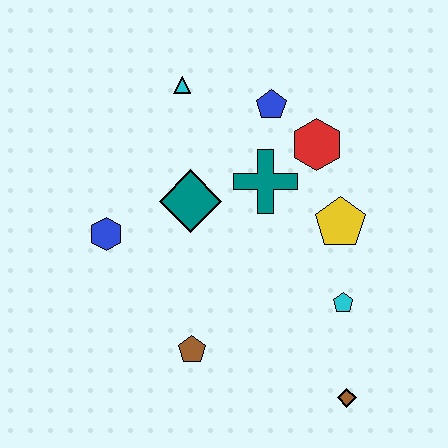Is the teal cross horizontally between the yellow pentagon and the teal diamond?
Yes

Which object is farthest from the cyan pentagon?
The cyan triangle is farthest from the cyan pentagon.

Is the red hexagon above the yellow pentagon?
Yes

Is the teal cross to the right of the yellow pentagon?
No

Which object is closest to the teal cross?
The red hexagon is closest to the teal cross.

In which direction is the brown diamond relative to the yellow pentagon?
The brown diamond is below the yellow pentagon.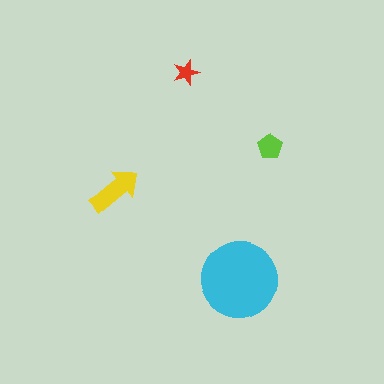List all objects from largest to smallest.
The cyan circle, the yellow arrow, the lime pentagon, the red star.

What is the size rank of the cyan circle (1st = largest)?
1st.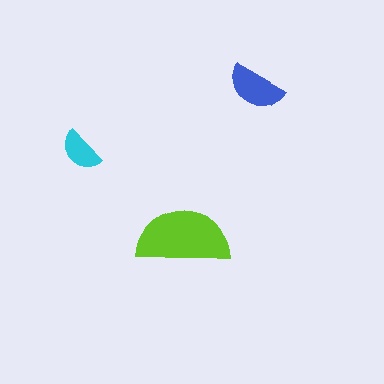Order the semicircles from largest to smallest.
the lime one, the blue one, the cyan one.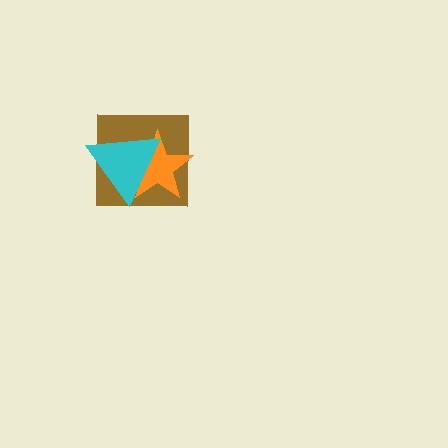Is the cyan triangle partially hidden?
No, no other shape covers it.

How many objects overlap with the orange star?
2 objects overlap with the orange star.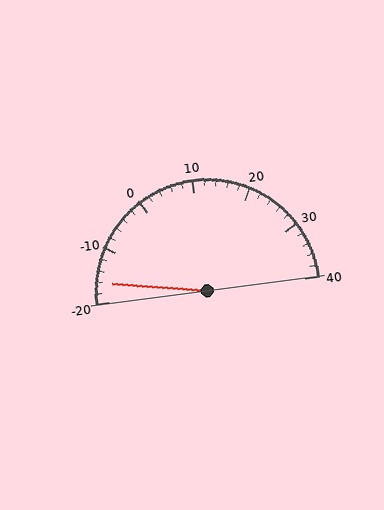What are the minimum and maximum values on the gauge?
The gauge ranges from -20 to 40.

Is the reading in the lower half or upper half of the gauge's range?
The reading is in the lower half of the range (-20 to 40).